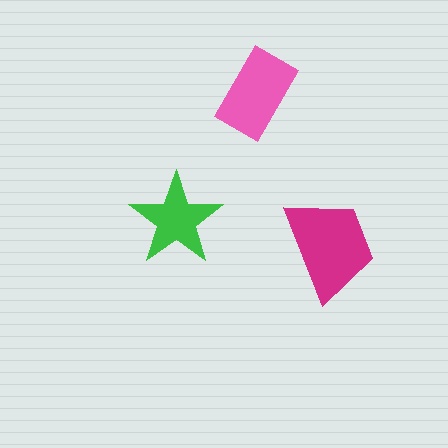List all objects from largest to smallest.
The magenta trapezoid, the pink rectangle, the green star.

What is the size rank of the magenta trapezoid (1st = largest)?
1st.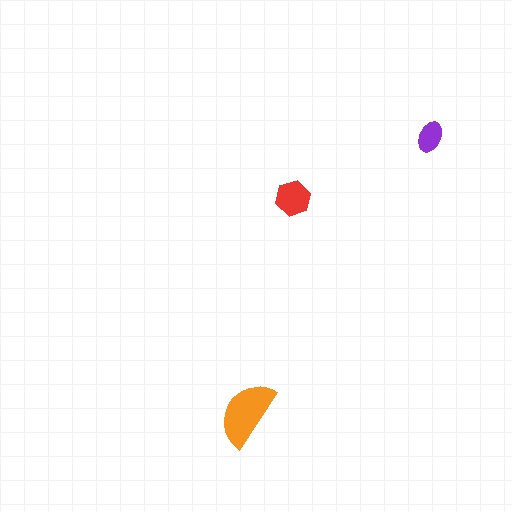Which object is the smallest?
The purple ellipse.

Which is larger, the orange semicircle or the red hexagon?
The orange semicircle.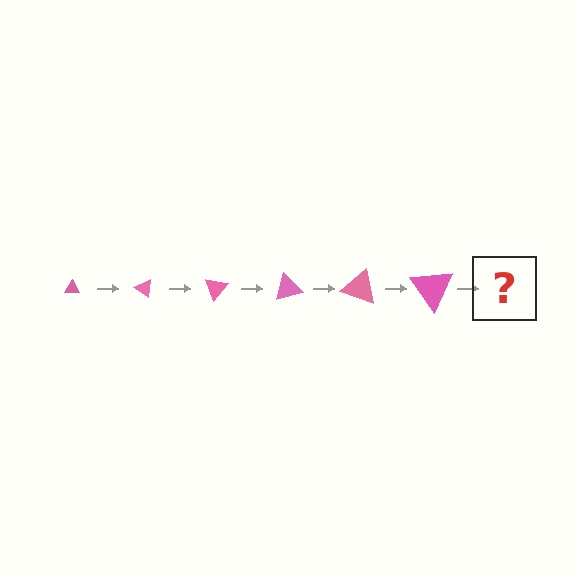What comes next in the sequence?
The next element should be a triangle, larger than the previous one and rotated 210 degrees from the start.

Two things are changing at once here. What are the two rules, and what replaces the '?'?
The two rules are that the triangle grows larger each step and it rotates 35 degrees each step. The '?' should be a triangle, larger than the previous one and rotated 210 degrees from the start.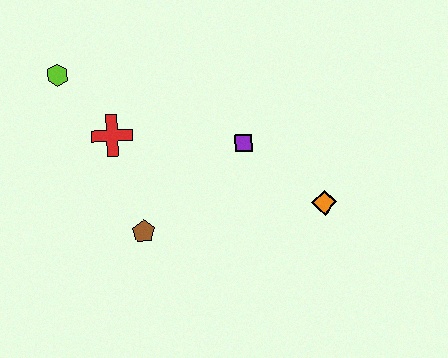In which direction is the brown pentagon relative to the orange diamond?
The brown pentagon is to the left of the orange diamond.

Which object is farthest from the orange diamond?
The lime hexagon is farthest from the orange diamond.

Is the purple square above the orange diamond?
Yes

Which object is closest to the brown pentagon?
The red cross is closest to the brown pentagon.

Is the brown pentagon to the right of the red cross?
Yes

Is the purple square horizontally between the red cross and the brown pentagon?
No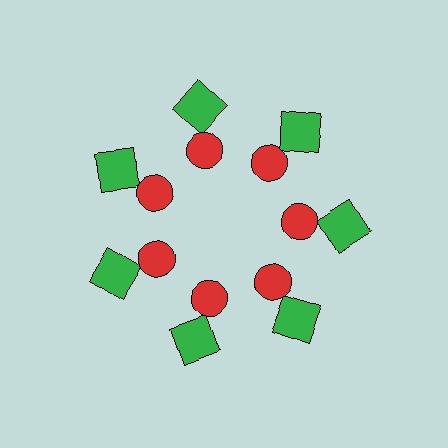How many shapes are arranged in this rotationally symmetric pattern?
There are 14 shapes, arranged in 7 groups of 2.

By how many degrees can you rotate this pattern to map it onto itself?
The pattern maps onto itself every 51 degrees of rotation.